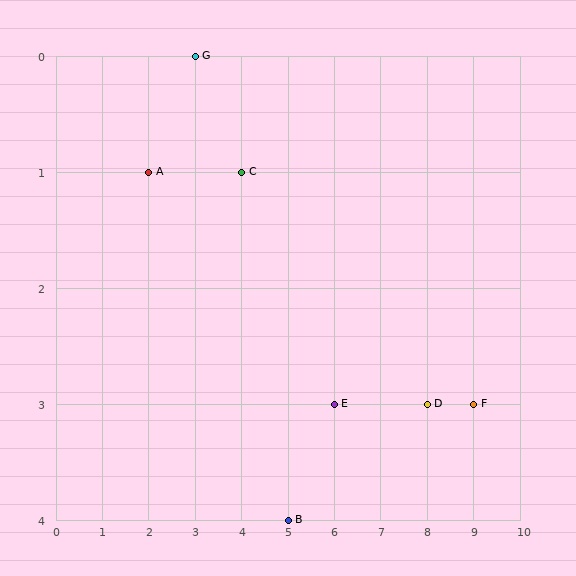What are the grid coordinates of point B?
Point B is at grid coordinates (5, 4).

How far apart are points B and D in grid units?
Points B and D are 3 columns and 1 row apart (about 3.2 grid units diagonally).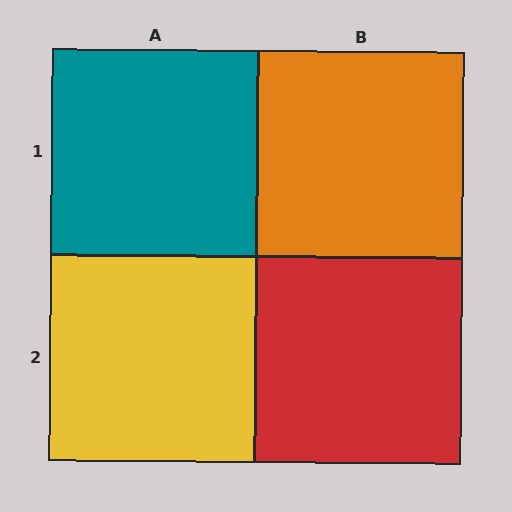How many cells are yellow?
1 cell is yellow.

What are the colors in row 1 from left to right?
Teal, orange.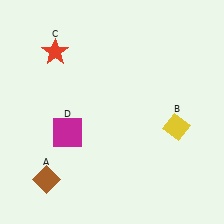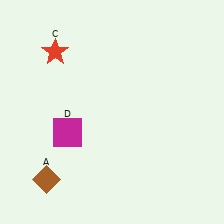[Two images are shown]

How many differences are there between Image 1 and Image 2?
There is 1 difference between the two images.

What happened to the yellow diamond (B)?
The yellow diamond (B) was removed in Image 2. It was in the bottom-right area of Image 1.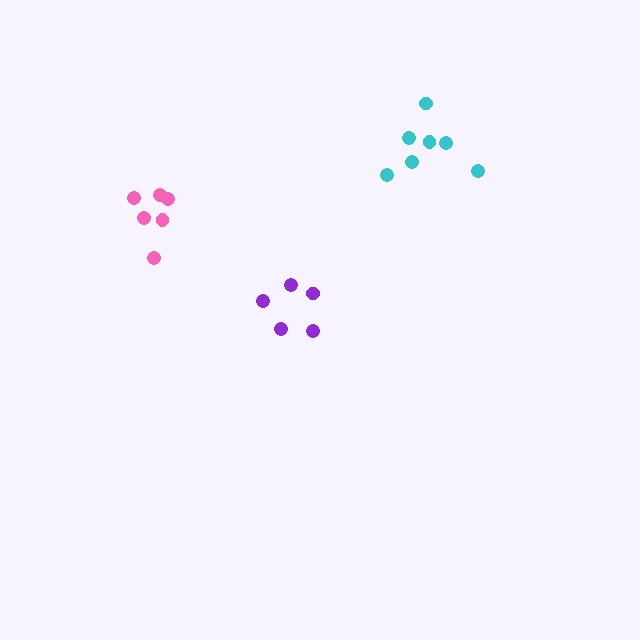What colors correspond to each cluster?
The clusters are colored: purple, cyan, pink.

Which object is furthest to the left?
The pink cluster is leftmost.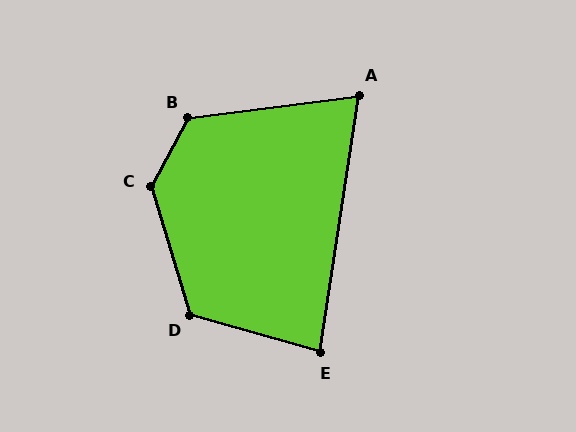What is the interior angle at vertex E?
Approximately 83 degrees (acute).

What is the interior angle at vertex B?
Approximately 126 degrees (obtuse).